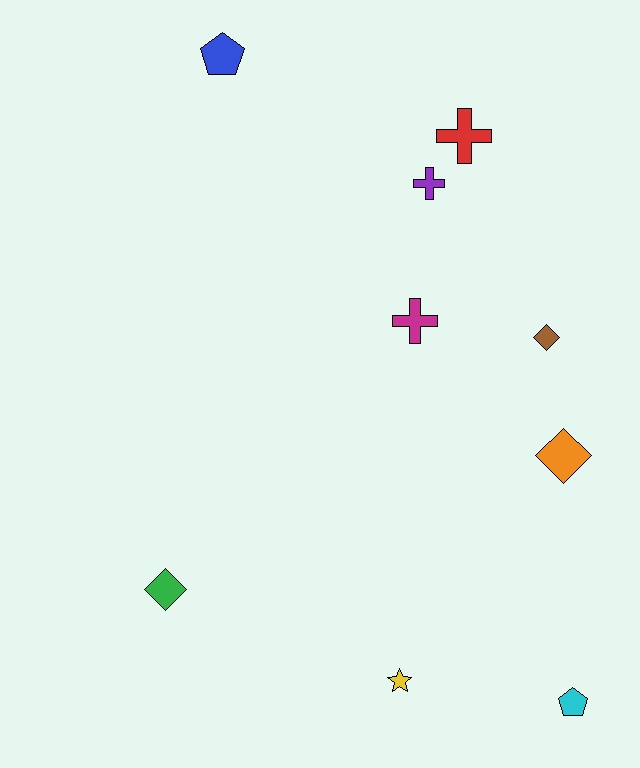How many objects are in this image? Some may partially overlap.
There are 9 objects.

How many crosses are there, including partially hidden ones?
There are 3 crosses.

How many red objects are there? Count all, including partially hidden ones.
There is 1 red object.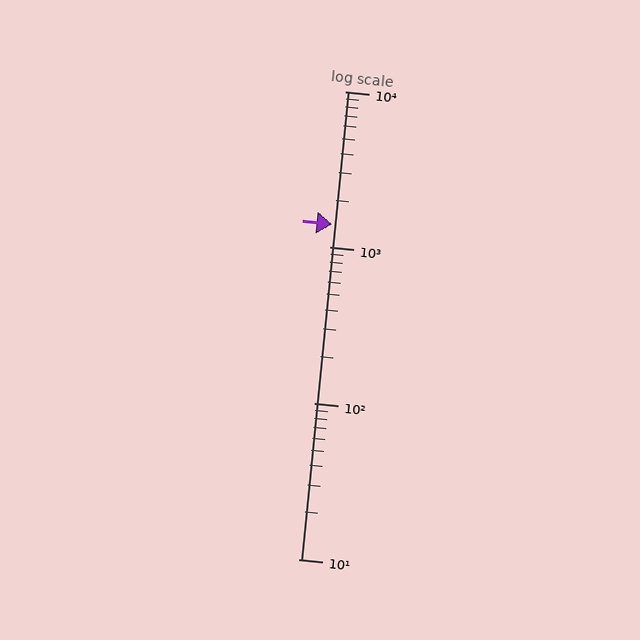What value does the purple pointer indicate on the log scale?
The pointer indicates approximately 1400.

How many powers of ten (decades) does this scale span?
The scale spans 3 decades, from 10 to 10000.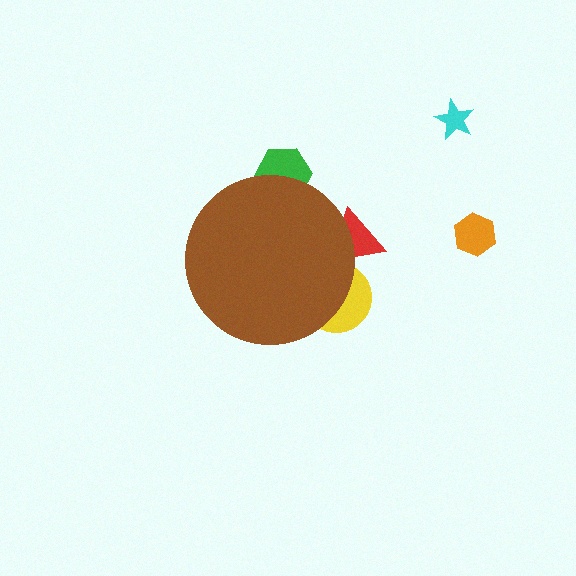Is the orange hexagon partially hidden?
No, the orange hexagon is fully visible.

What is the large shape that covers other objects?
A brown circle.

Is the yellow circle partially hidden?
Yes, the yellow circle is partially hidden behind the brown circle.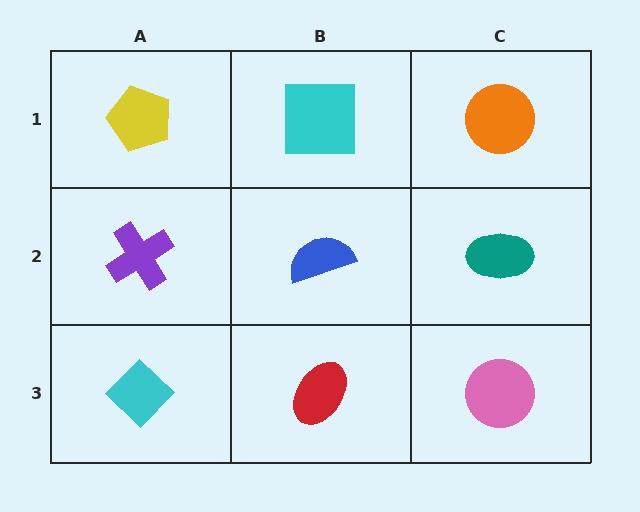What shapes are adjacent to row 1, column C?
A teal ellipse (row 2, column C), a cyan square (row 1, column B).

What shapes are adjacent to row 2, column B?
A cyan square (row 1, column B), a red ellipse (row 3, column B), a purple cross (row 2, column A), a teal ellipse (row 2, column C).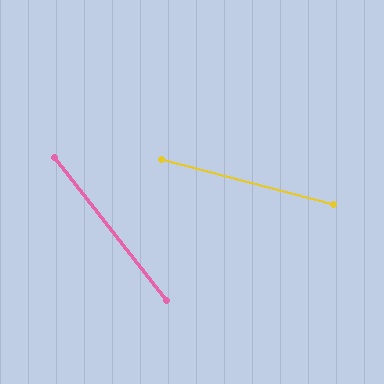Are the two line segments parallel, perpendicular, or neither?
Neither parallel nor perpendicular — they differ by about 37°.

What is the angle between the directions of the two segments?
Approximately 37 degrees.